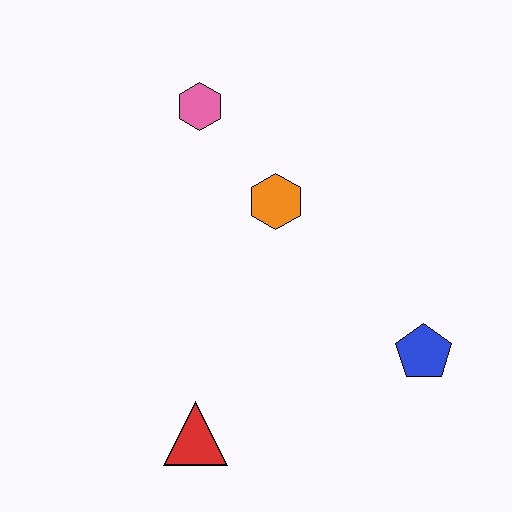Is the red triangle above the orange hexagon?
No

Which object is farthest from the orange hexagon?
The red triangle is farthest from the orange hexagon.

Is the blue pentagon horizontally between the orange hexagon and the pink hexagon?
No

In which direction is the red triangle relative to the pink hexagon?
The red triangle is below the pink hexagon.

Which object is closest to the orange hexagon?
The pink hexagon is closest to the orange hexagon.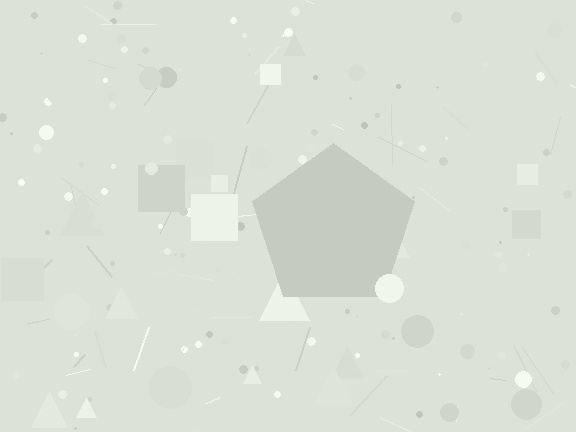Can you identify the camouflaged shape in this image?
The camouflaged shape is a pentagon.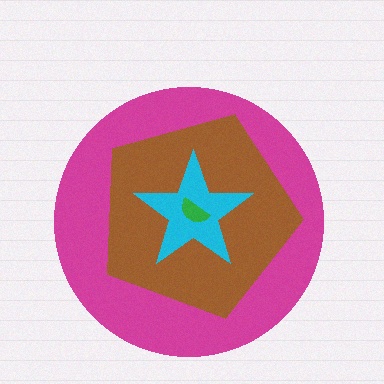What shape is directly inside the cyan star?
The green semicircle.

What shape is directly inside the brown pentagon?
The cyan star.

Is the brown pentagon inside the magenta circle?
Yes.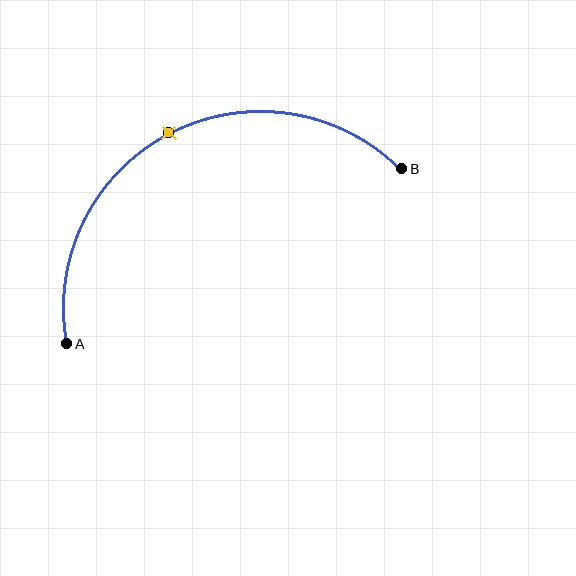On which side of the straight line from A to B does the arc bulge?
The arc bulges above the straight line connecting A and B.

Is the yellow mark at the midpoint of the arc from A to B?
Yes. The yellow mark lies on the arc at equal arc-length from both A and B — it is the arc midpoint.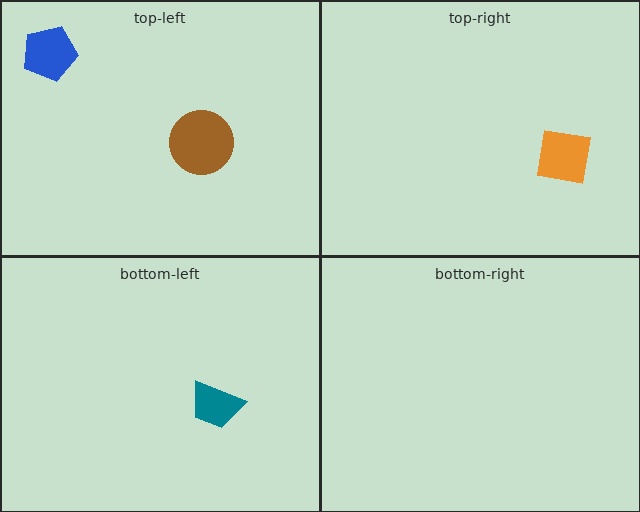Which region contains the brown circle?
The top-left region.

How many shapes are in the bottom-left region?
1.